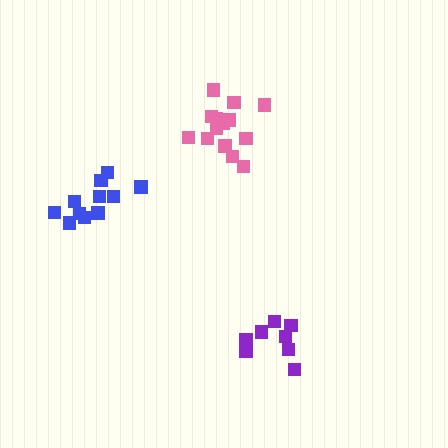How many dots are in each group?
Group 1: 14 dots, Group 2: 8 dots, Group 3: 11 dots (33 total).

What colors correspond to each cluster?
The clusters are colored: pink, purple, blue.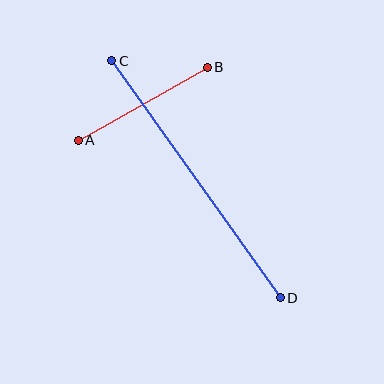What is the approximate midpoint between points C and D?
The midpoint is at approximately (196, 179) pixels.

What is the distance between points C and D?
The distance is approximately 291 pixels.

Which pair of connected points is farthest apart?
Points C and D are farthest apart.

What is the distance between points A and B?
The distance is approximately 148 pixels.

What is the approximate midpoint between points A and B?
The midpoint is at approximately (143, 104) pixels.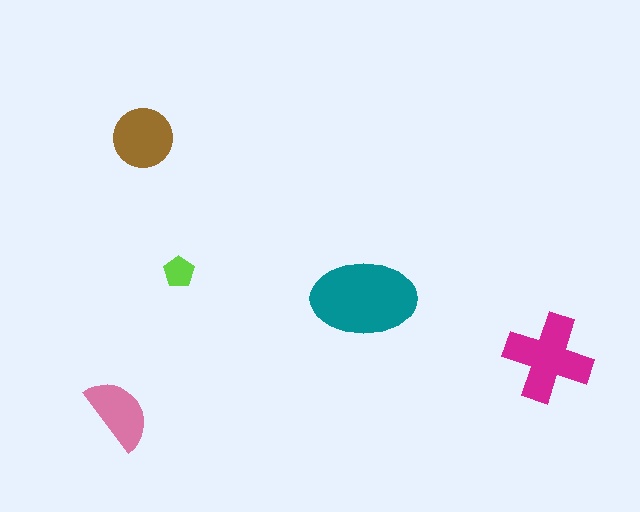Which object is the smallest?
The lime pentagon.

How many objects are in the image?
There are 5 objects in the image.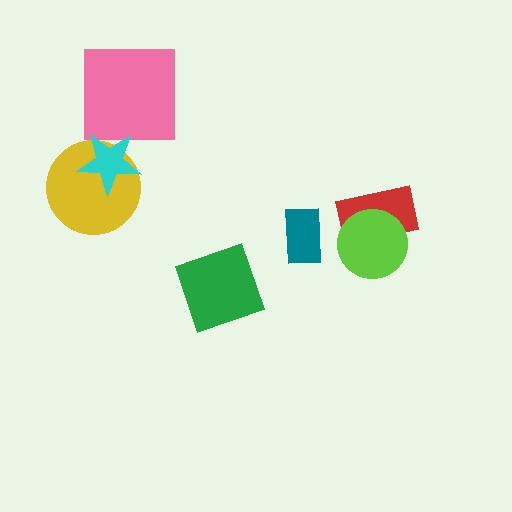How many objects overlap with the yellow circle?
1 object overlaps with the yellow circle.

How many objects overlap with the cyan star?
1 object overlaps with the cyan star.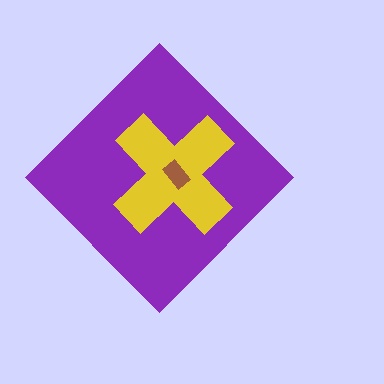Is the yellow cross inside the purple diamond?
Yes.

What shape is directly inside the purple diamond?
The yellow cross.